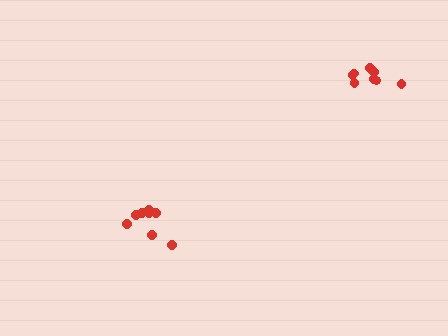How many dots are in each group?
Group 1: 8 dots, Group 2: 8 dots (16 total).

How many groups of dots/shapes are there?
There are 2 groups.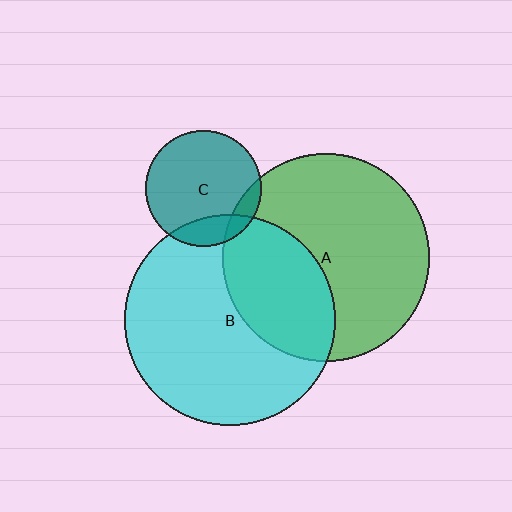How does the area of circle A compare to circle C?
Approximately 3.2 times.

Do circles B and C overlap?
Yes.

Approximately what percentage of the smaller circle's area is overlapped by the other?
Approximately 15%.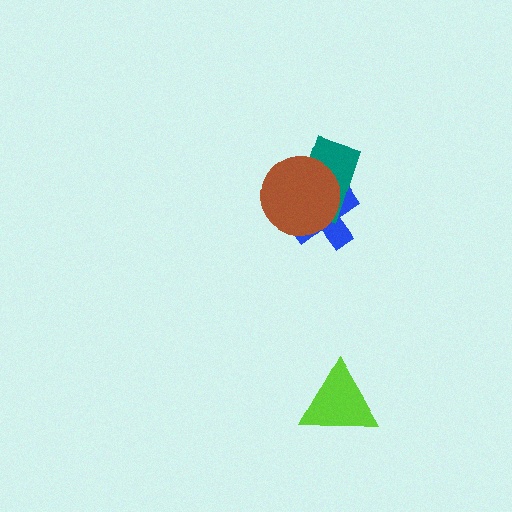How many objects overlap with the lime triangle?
0 objects overlap with the lime triangle.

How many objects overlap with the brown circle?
2 objects overlap with the brown circle.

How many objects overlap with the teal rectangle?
2 objects overlap with the teal rectangle.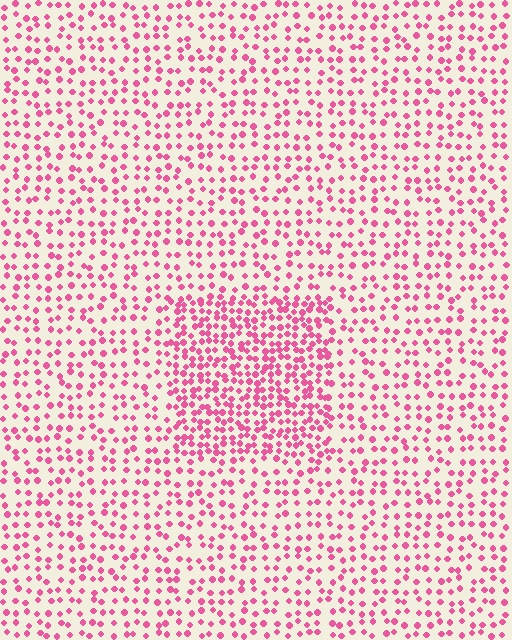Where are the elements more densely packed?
The elements are more densely packed inside the rectangle boundary.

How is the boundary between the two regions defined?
The boundary is defined by a change in element density (approximately 1.9x ratio). All elements are the same color, size, and shape.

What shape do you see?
I see a rectangle.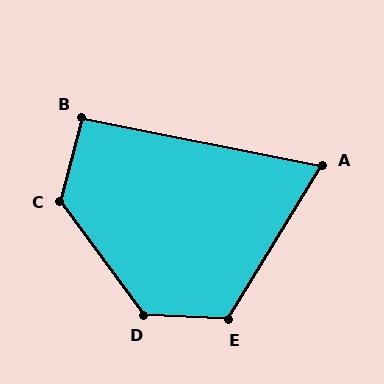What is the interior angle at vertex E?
Approximately 119 degrees (obtuse).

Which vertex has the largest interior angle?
D, at approximately 129 degrees.